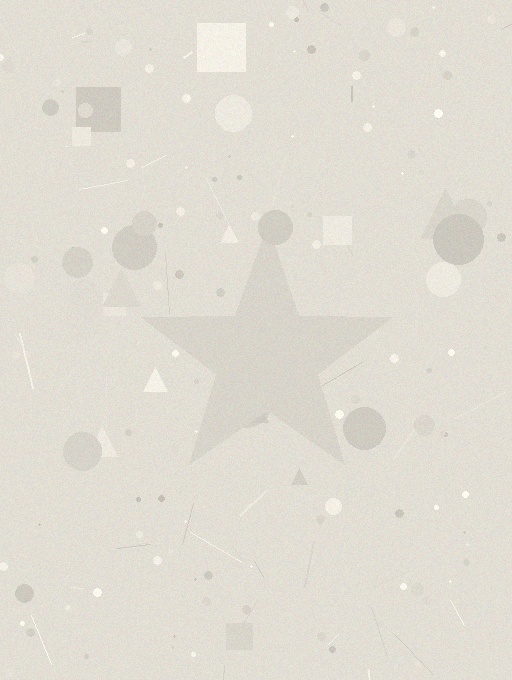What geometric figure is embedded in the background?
A star is embedded in the background.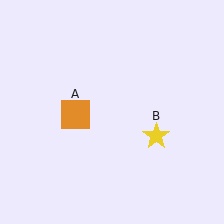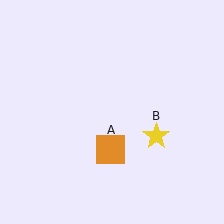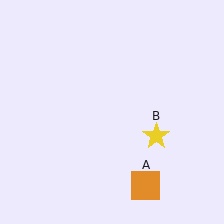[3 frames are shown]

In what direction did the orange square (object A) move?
The orange square (object A) moved down and to the right.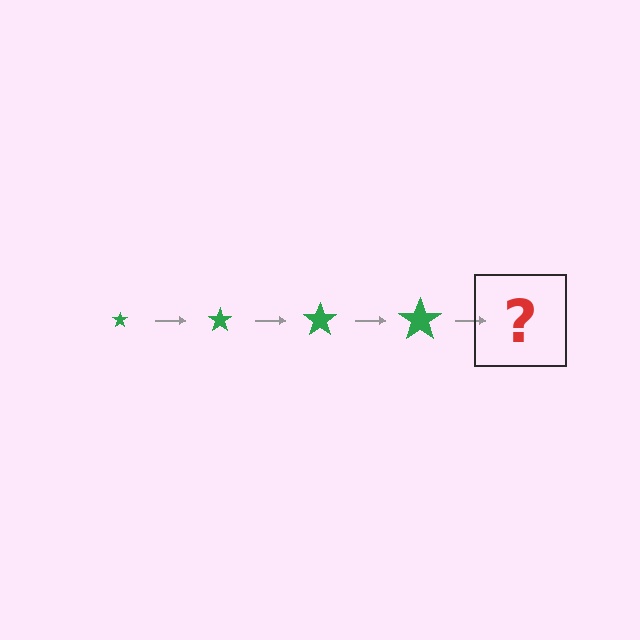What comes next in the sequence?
The next element should be a green star, larger than the previous one.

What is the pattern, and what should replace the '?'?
The pattern is that the star gets progressively larger each step. The '?' should be a green star, larger than the previous one.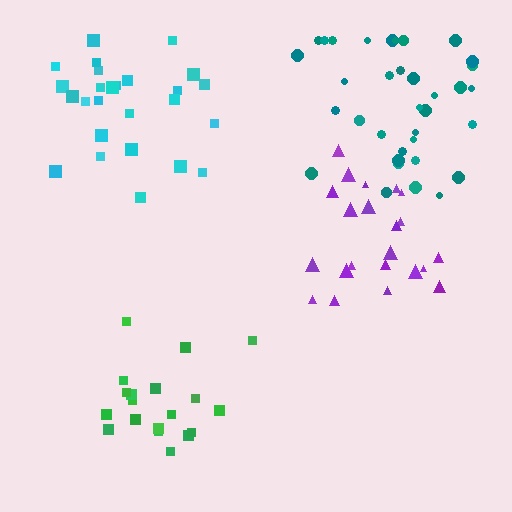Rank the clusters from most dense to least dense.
green, cyan, purple, teal.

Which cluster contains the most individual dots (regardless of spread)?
Teal (35).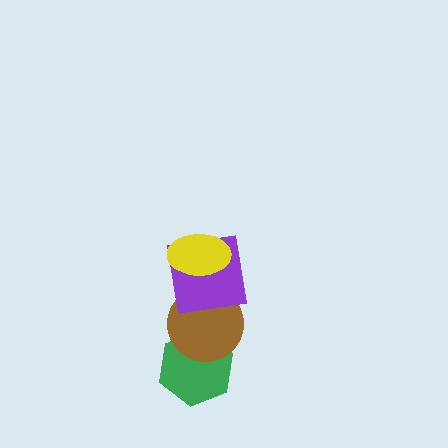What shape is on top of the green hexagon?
The brown circle is on top of the green hexagon.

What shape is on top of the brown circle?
The purple square is on top of the brown circle.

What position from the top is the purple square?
The purple square is 2nd from the top.